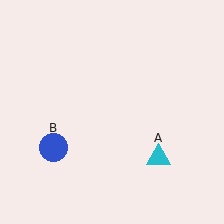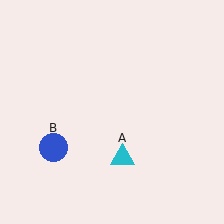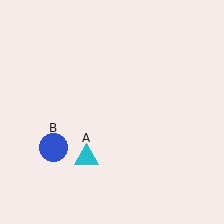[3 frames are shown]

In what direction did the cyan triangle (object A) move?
The cyan triangle (object A) moved left.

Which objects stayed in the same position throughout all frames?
Blue circle (object B) remained stationary.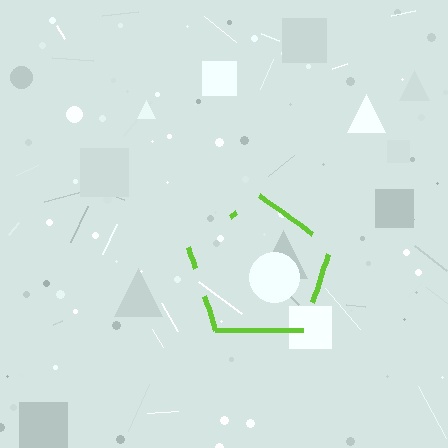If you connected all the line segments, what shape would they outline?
They would outline a pentagon.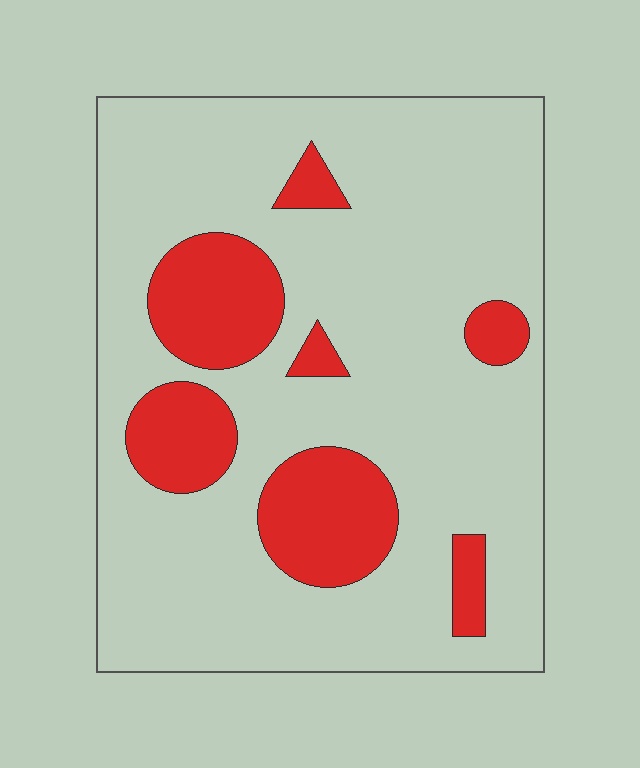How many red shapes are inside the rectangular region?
7.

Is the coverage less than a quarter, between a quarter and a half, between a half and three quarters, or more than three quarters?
Less than a quarter.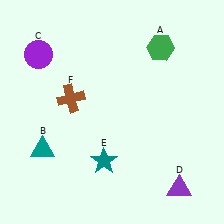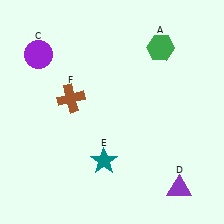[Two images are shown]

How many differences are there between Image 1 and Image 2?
There is 1 difference between the two images.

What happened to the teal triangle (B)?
The teal triangle (B) was removed in Image 2. It was in the bottom-left area of Image 1.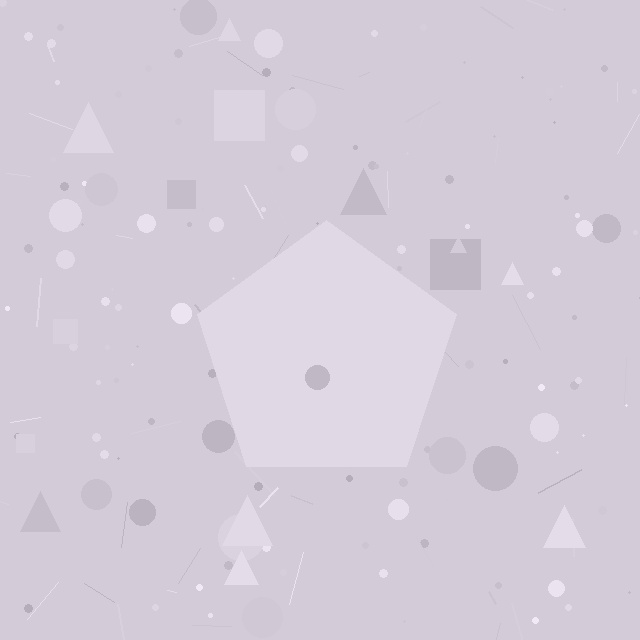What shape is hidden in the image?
A pentagon is hidden in the image.